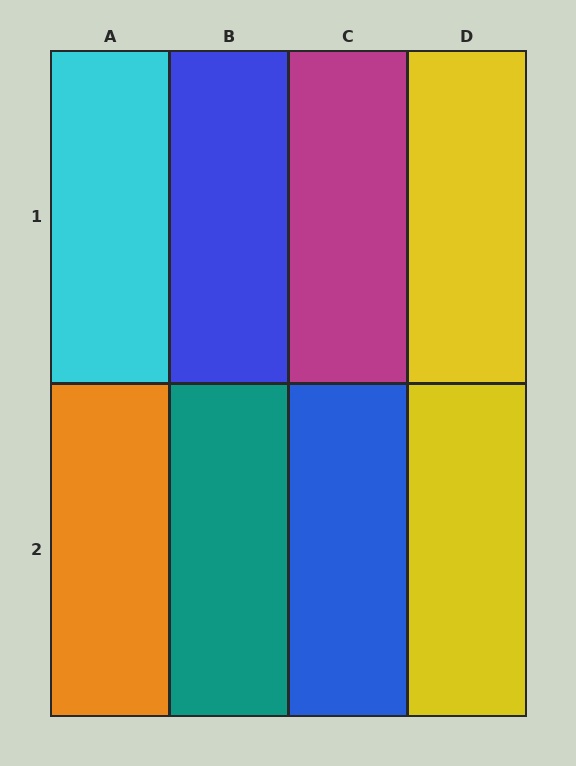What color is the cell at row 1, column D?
Yellow.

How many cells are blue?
2 cells are blue.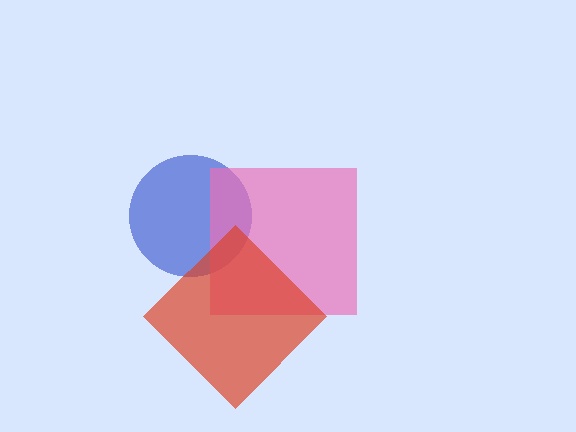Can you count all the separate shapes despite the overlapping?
Yes, there are 3 separate shapes.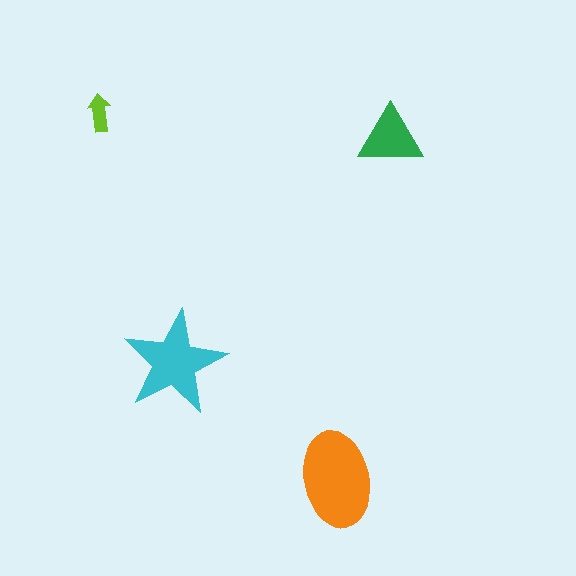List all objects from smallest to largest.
The lime arrow, the green triangle, the cyan star, the orange ellipse.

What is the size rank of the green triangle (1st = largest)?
3rd.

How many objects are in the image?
There are 4 objects in the image.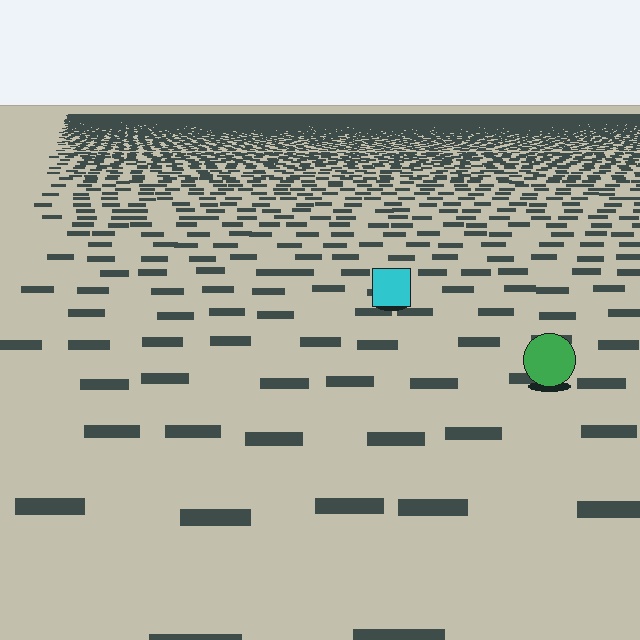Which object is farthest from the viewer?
The cyan square is farthest from the viewer. It appears smaller and the ground texture around it is denser.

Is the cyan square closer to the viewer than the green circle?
No. The green circle is closer — you can tell from the texture gradient: the ground texture is coarser near it.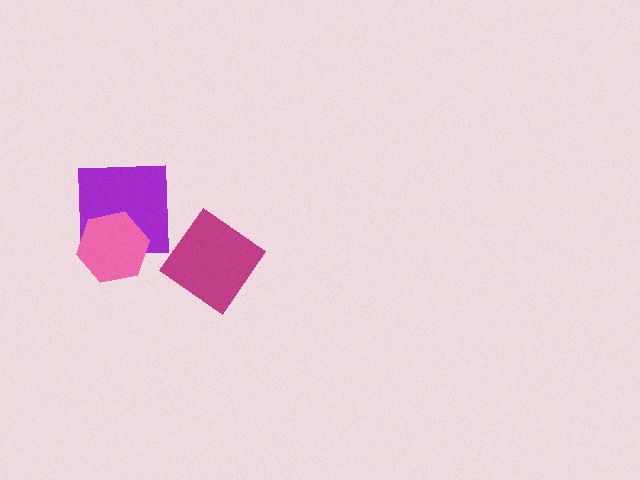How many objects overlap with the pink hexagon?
1 object overlaps with the pink hexagon.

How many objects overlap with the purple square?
1 object overlaps with the purple square.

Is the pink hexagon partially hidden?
No, no other shape covers it.